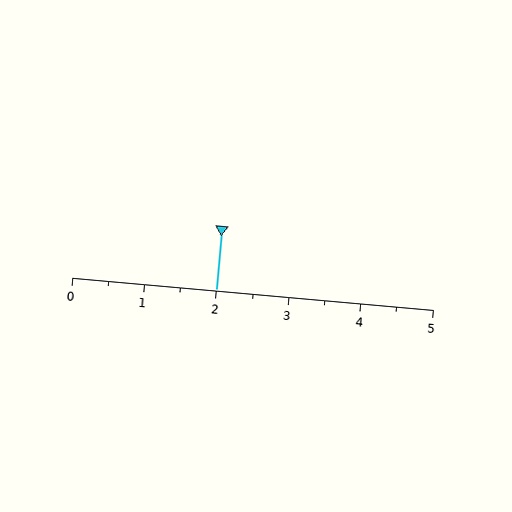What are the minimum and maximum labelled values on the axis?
The axis runs from 0 to 5.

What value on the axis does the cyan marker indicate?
The marker indicates approximately 2.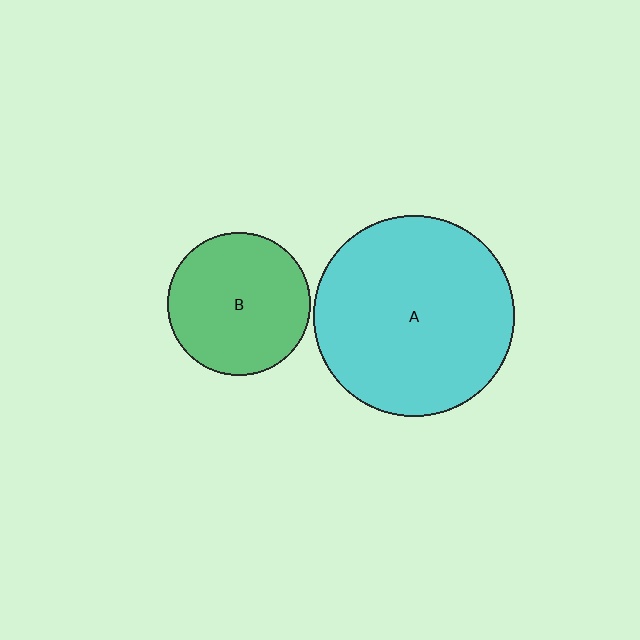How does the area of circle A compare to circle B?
Approximately 2.0 times.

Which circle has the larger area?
Circle A (cyan).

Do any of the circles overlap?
No, none of the circles overlap.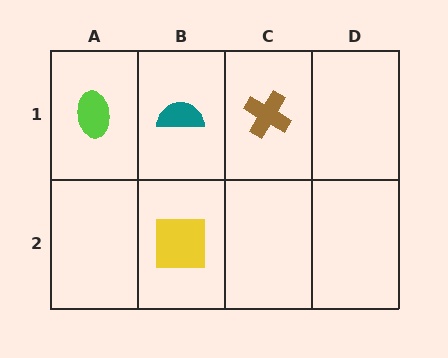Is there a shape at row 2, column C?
No, that cell is empty.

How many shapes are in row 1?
3 shapes.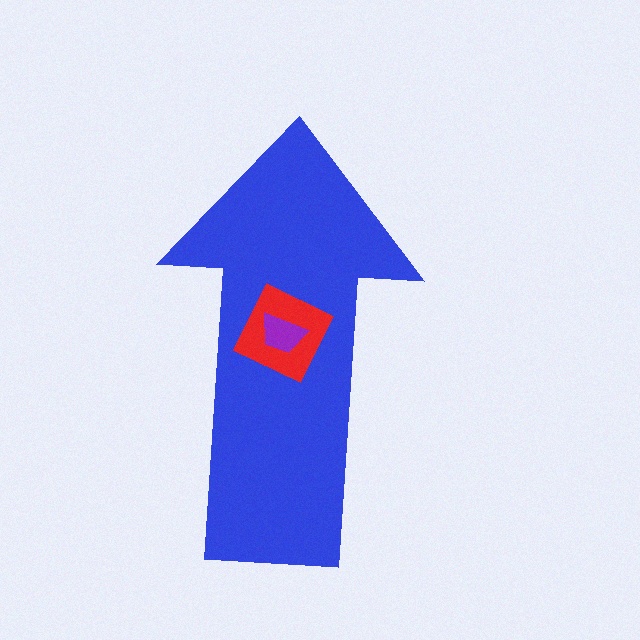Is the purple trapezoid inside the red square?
Yes.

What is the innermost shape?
The purple trapezoid.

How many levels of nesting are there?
3.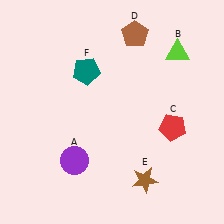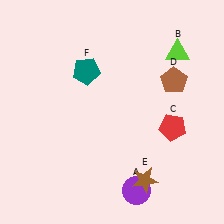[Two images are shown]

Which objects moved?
The objects that moved are: the purple circle (A), the brown pentagon (D).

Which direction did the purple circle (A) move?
The purple circle (A) moved right.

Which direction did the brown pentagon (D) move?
The brown pentagon (D) moved down.